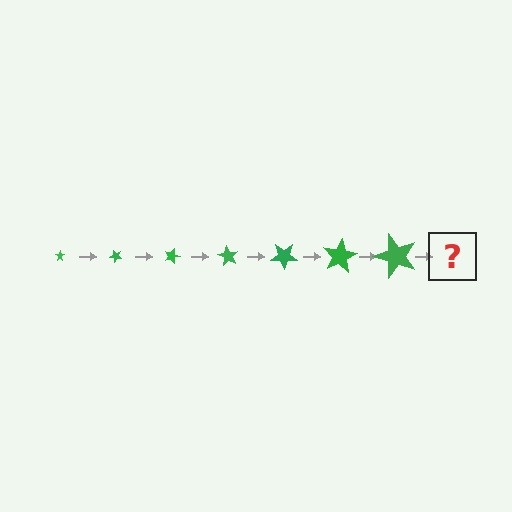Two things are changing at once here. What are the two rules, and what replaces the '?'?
The two rules are that the star grows larger each step and it rotates 45 degrees each step. The '?' should be a star, larger than the previous one and rotated 315 degrees from the start.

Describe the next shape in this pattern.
It should be a star, larger than the previous one and rotated 315 degrees from the start.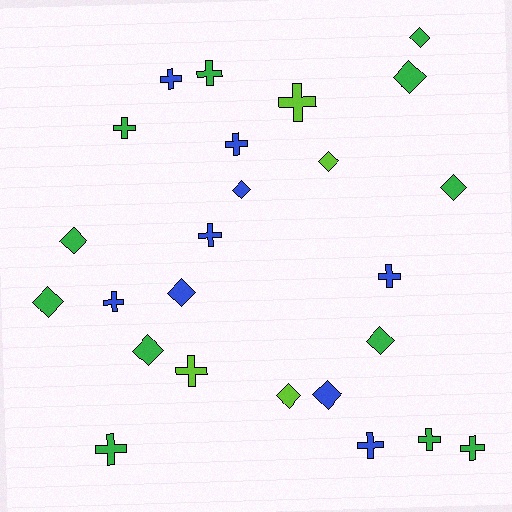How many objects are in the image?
There are 25 objects.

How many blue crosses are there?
There are 6 blue crosses.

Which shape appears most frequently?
Cross, with 13 objects.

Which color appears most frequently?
Green, with 12 objects.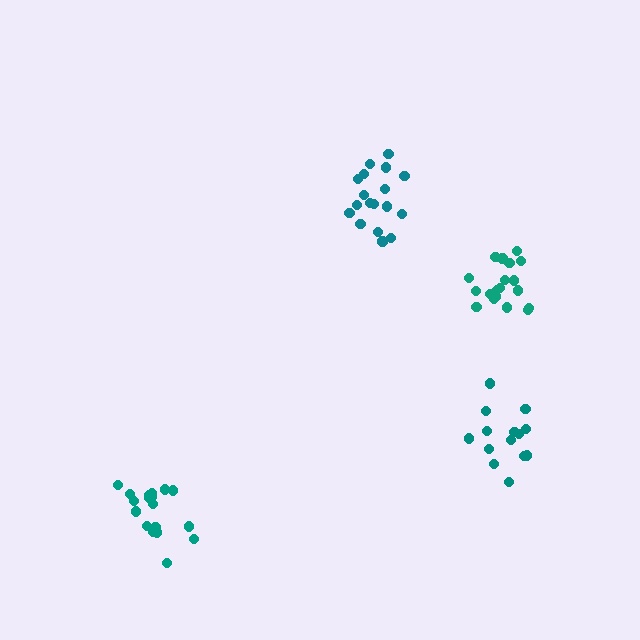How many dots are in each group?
Group 1: 18 dots, Group 2: 14 dots, Group 3: 18 dots, Group 4: 19 dots (69 total).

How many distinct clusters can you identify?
There are 4 distinct clusters.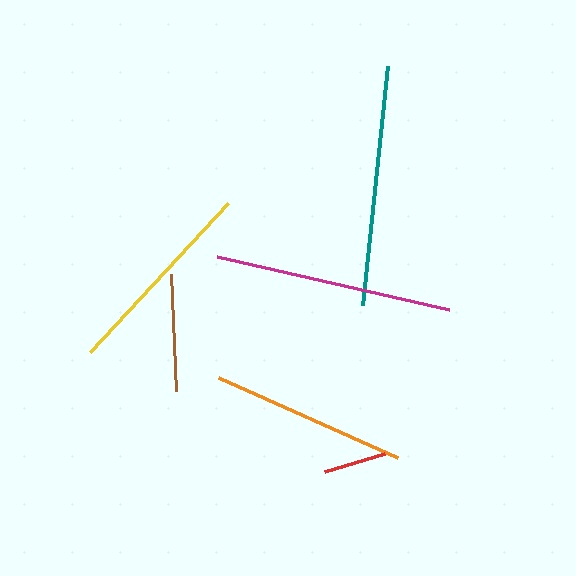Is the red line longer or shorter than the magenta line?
The magenta line is longer than the red line.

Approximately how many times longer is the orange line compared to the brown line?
The orange line is approximately 1.7 times the length of the brown line.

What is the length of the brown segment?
The brown segment is approximately 117 pixels long.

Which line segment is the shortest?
The red line is the shortest at approximately 62 pixels.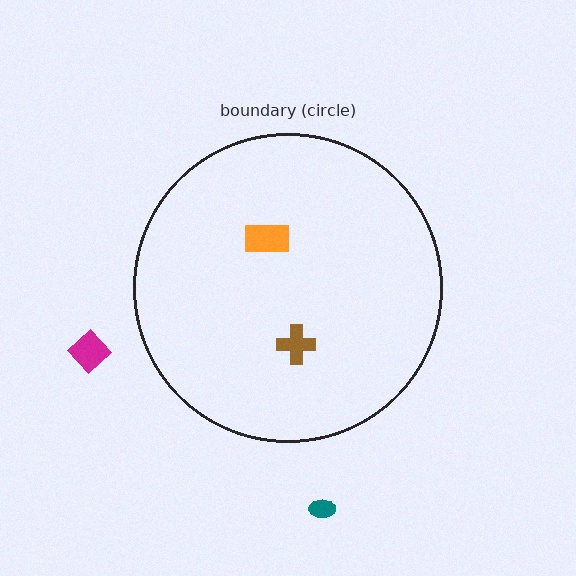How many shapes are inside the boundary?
2 inside, 2 outside.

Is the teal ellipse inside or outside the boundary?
Outside.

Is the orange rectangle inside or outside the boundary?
Inside.